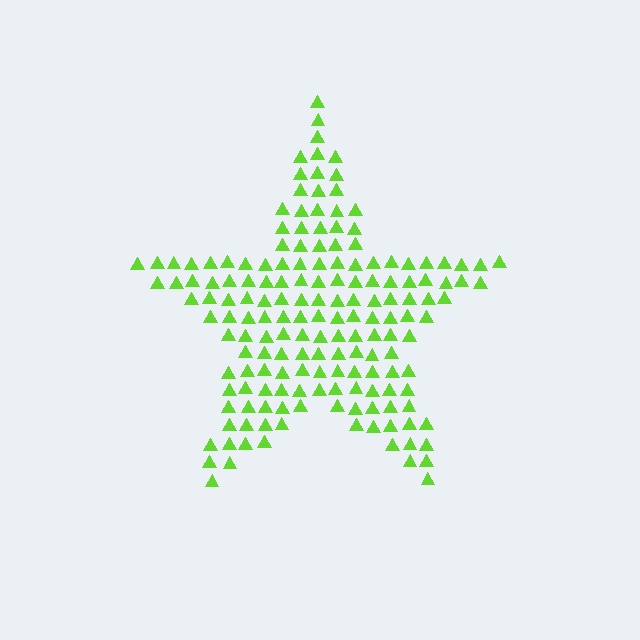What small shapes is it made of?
It is made of small triangles.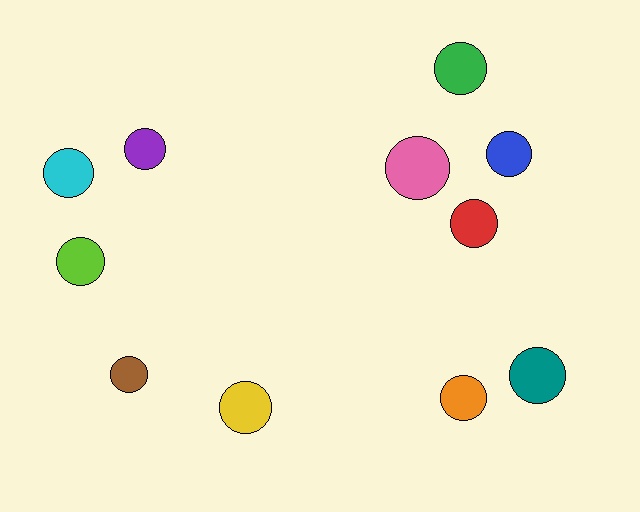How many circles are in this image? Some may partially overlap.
There are 11 circles.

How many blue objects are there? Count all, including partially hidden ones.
There is 1 blue object.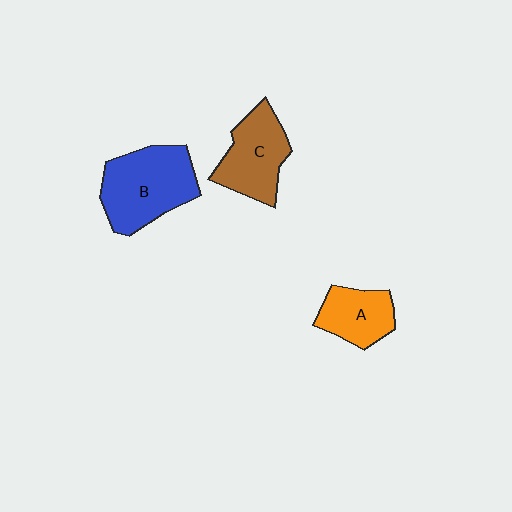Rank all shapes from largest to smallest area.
From largest to smallest: B (blue), C (brown), A (orange).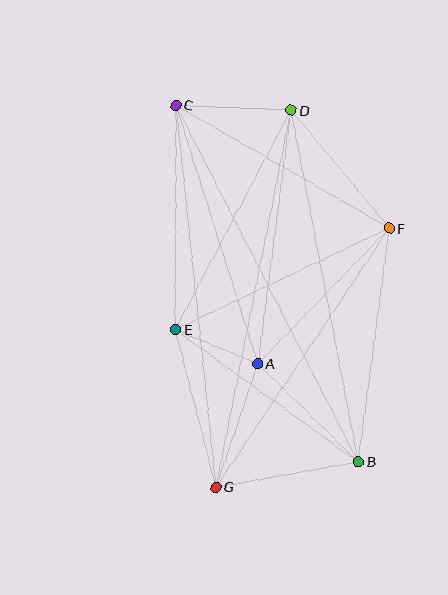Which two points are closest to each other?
Points A and E are closest to each other.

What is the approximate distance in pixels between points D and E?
The distance between D and E is approximately 248 pixels.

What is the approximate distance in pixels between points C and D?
The distance between C and D is approximately 116 pixels.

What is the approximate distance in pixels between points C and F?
The distance between C and F is approximately 246 pixels.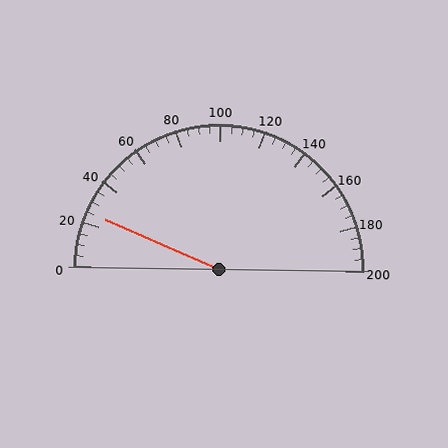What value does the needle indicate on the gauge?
The needle indicates approximately 25.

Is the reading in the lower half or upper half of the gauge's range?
The reading is in the lower half of the range (0 to 200).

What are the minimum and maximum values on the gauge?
The gauge ranges from 0 to 200.